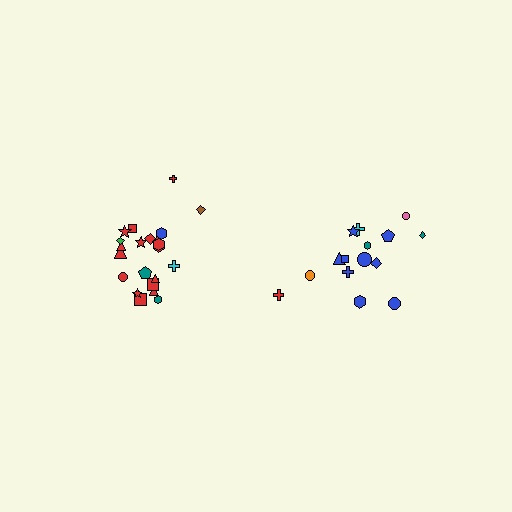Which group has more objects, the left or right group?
The left group.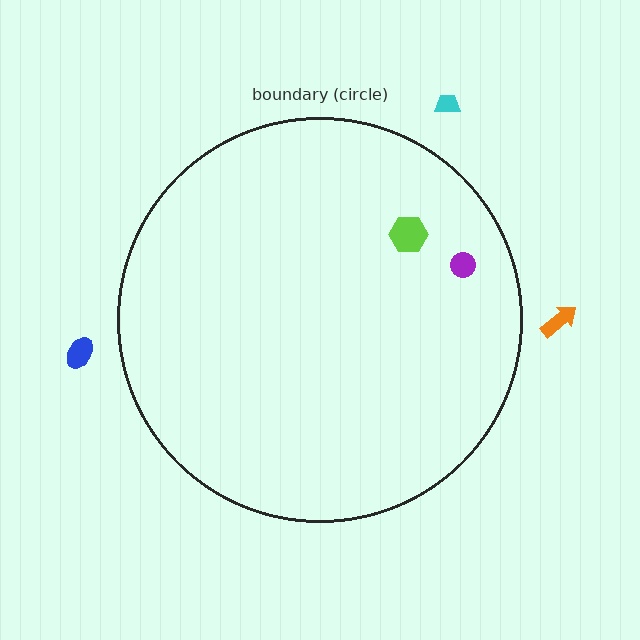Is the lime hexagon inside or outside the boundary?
Inside.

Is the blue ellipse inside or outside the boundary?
Outside.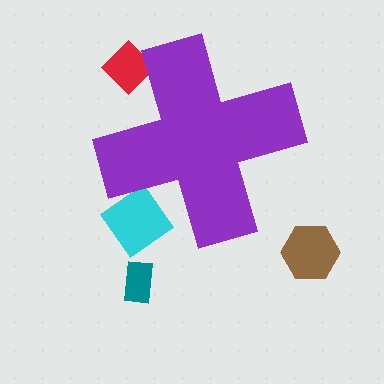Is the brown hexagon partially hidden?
No, the brown hexagon is fully visible.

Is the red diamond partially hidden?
Yes, the red diamond is partially hidden behind the purple cross.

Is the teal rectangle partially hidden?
No, the teal rectangle is fully visible.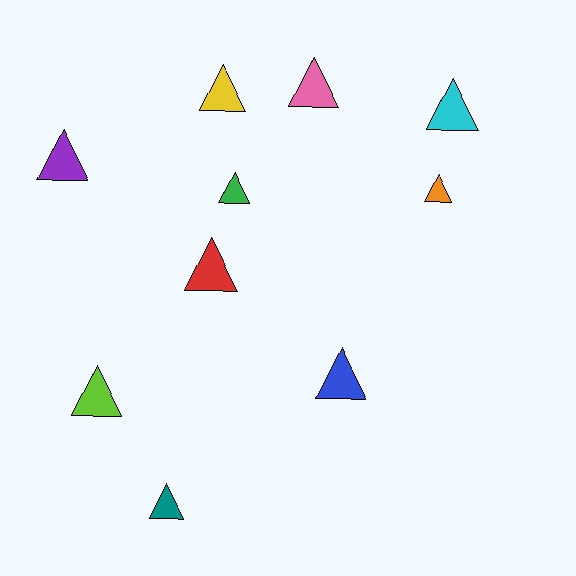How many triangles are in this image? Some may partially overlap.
There are 10 triangles.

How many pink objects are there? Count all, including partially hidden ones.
There is 1 pink object.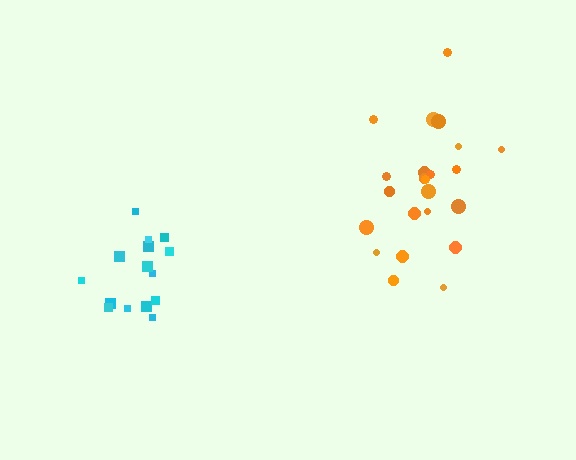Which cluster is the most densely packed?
Cyan.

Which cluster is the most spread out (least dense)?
Orange.